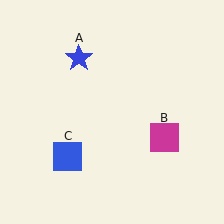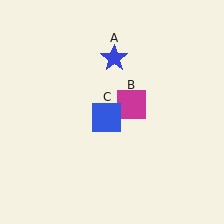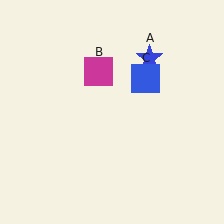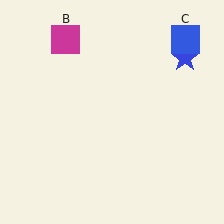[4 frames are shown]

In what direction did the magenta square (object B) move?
The magenta square (object B) moved up and to the left.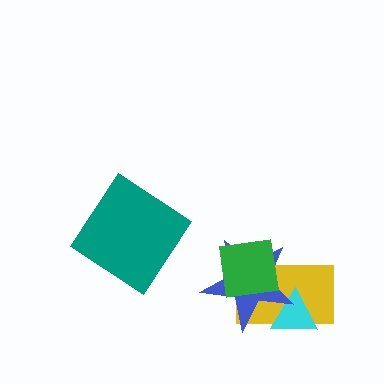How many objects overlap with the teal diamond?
0 objects overlap with the teal diamond.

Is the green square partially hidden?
No, no other shape covers it.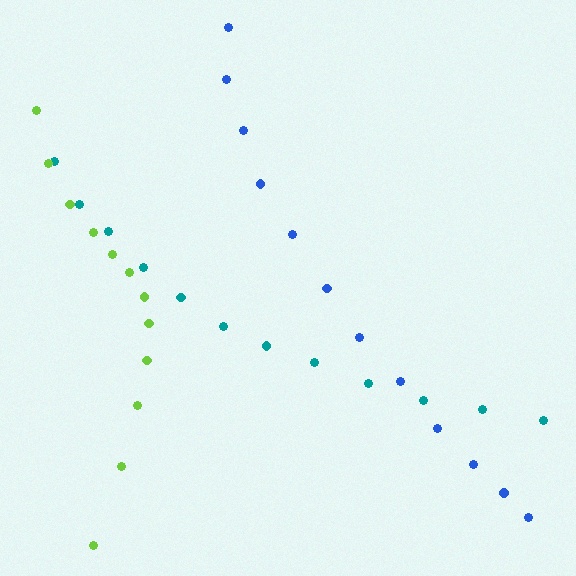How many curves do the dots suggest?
There are 3 distinct paths.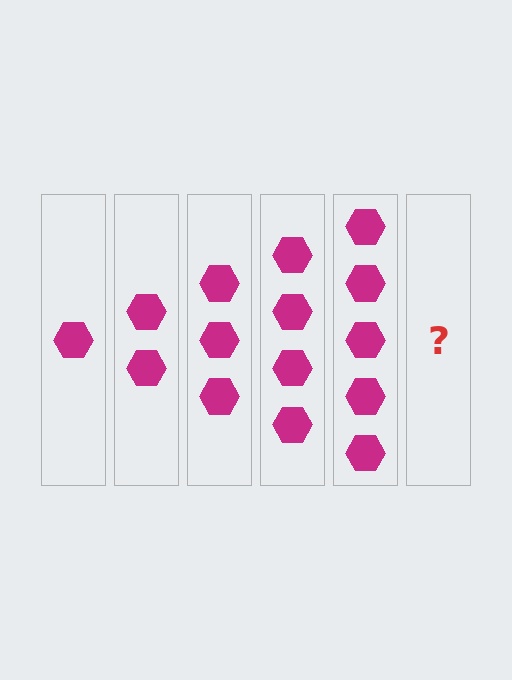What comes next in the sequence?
The next element should be 6 hexagons.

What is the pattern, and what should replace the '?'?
The pattern is that each step adds one more hexagon. The '?' should be 6 hexagons.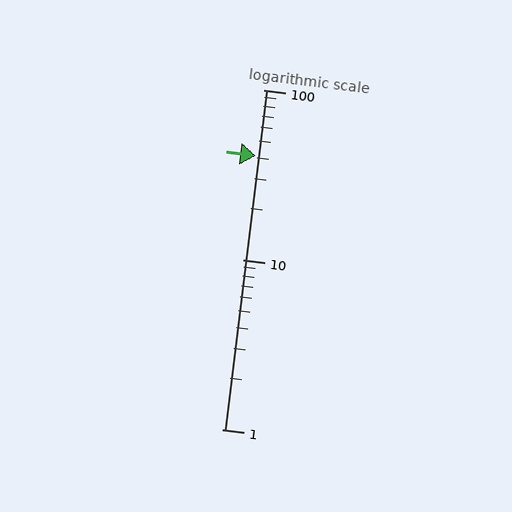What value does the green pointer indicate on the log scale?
The pointer indicates approximately 41.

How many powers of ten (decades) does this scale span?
The scale spans 2 decades, from 1 to 100.